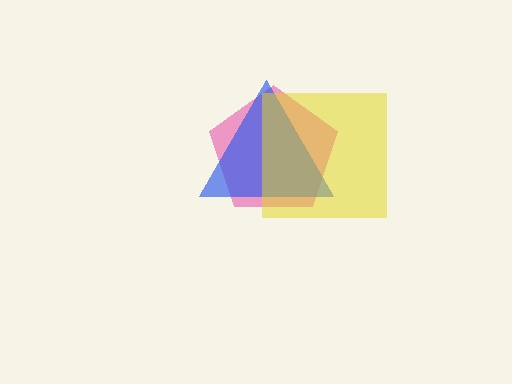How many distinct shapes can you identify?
There are 3 distinct shapes: a pink pentagon, a blue triangle, a yellow square.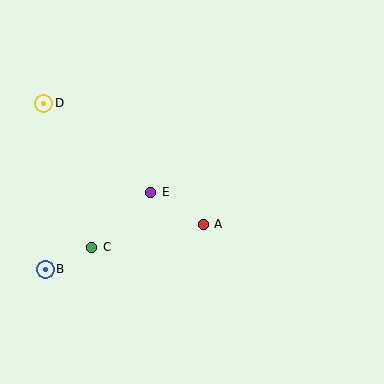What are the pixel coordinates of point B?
Point B is at (45, 269).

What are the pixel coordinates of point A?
Point A is at (203, 225).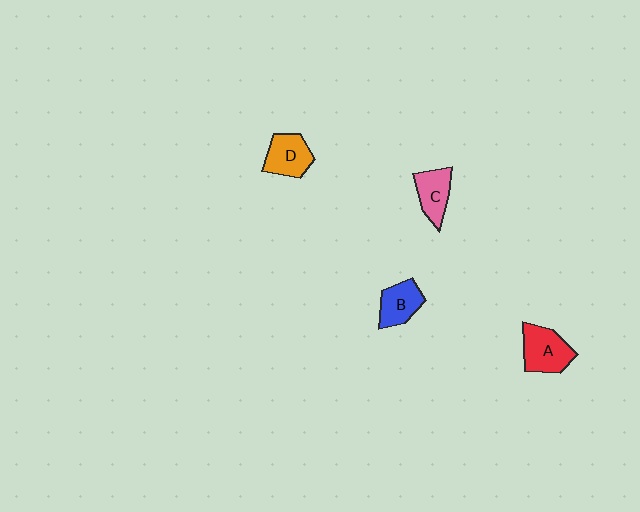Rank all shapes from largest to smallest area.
From largest to smallest: A (red), D (orange), B (blue), C (pink).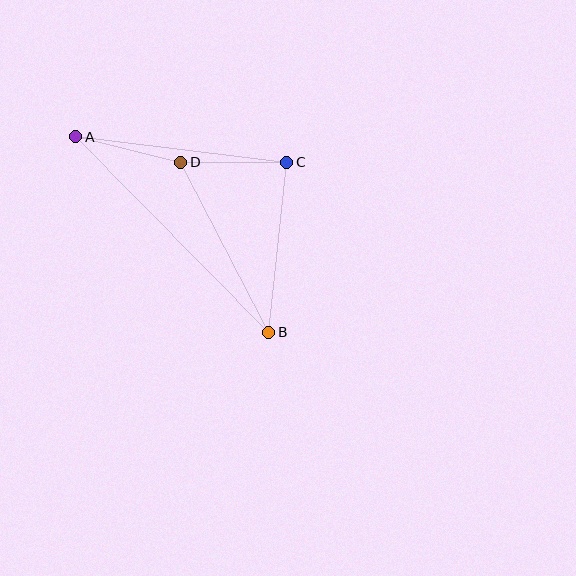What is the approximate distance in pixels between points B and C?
The distance between B and C is approximately 171 pixels.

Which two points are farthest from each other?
Points A and B are farthest from each other.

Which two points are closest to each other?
Points C and D are closest to each other.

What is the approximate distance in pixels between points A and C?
The distance between A and C is approximately 213 pixels.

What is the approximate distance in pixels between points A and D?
The distance between A and D is approximately 108 pixels.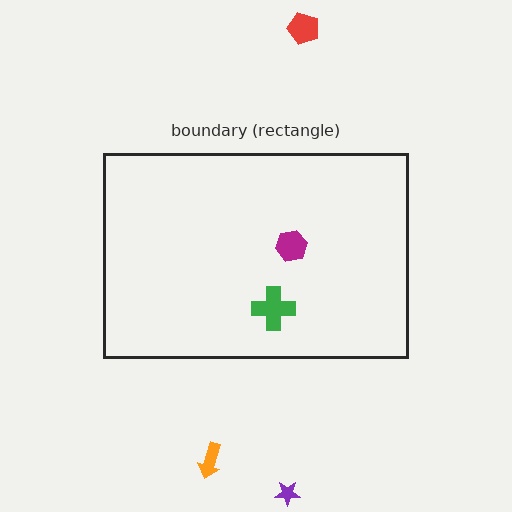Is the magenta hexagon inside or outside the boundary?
Inside.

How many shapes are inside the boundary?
2 inside, 3 outside.